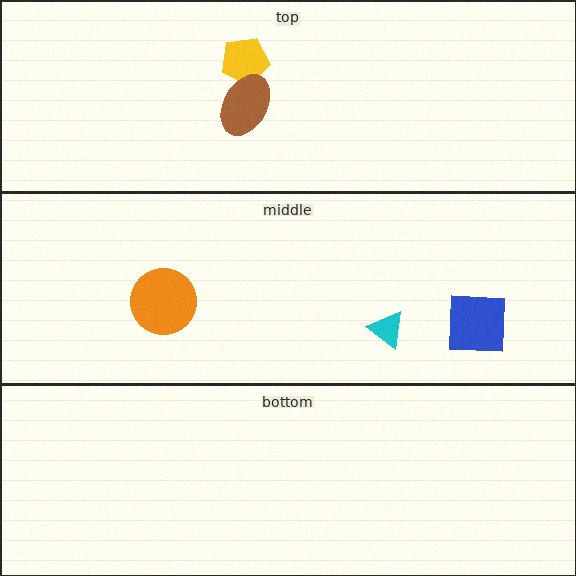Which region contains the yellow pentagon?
The top region.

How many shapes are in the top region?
2.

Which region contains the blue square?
The middle region.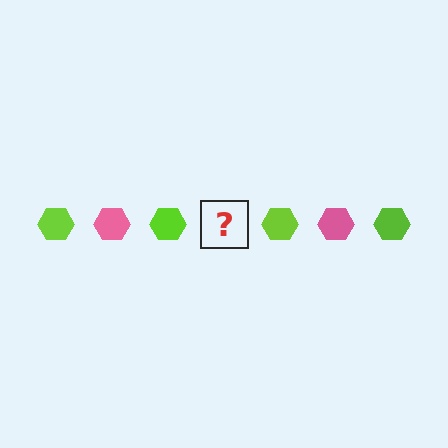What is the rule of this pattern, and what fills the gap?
The rule is that the pattern cycles through lime, pink hexagons. The gap should be filled with a pink hexagon.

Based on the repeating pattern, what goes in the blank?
The blank should be a pink hexagon.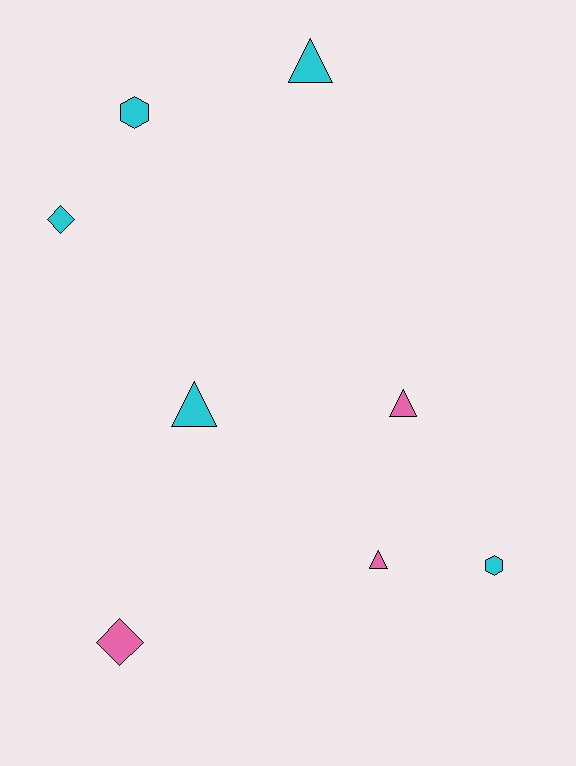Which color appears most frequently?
Cyan, with 5 objects.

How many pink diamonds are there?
There is 1 pink diamond.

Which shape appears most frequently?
Triangle, with 4 objects.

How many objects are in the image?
There are 8 objects.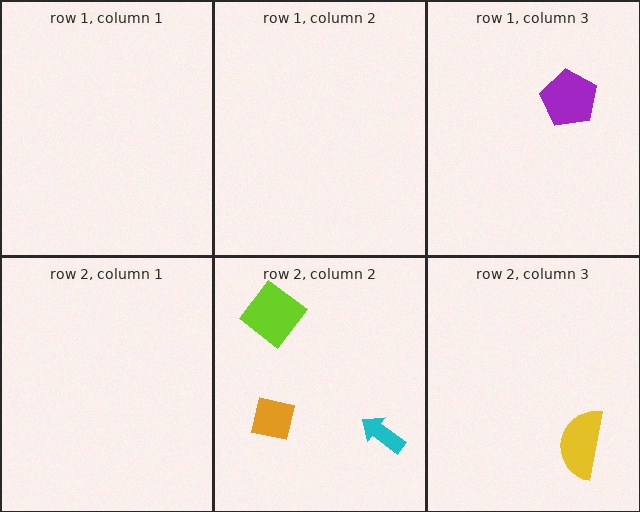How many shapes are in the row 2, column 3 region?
1.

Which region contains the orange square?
The row 2, column 2 region.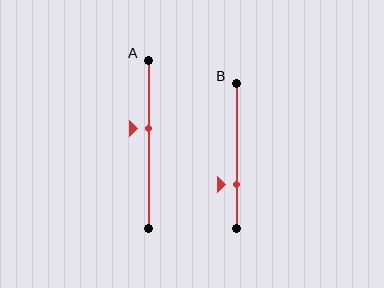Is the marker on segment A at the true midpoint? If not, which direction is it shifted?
No, the marker on segment A is shifted upward by about 9% of the segment length.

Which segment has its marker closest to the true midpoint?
Segment A has its marker closest to the true midpoint.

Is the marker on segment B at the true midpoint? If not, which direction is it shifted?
No, the marker on segment B is shifted downward by about 20% of the segment length.